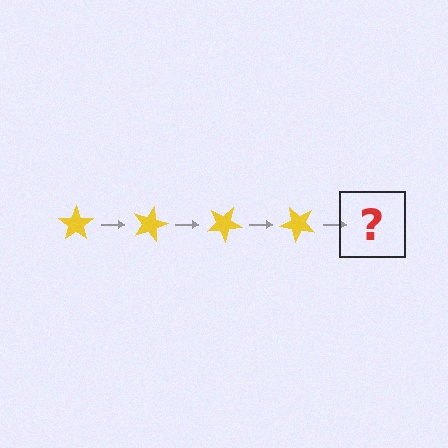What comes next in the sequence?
The next element should be a yellow star rotated 60 degrees.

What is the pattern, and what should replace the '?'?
The pattern is that the star rotates 15 degrees each step. The '?' should be a yellow star rotated 60 degrees.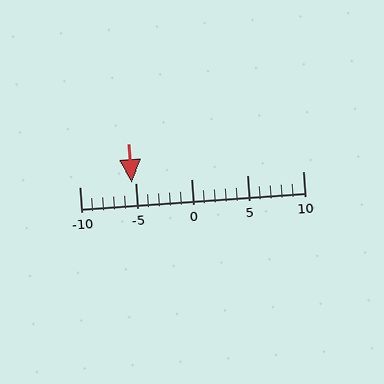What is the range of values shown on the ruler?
The ruler shows values from -10 to 10.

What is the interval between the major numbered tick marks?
The major tick marks are spaced 5 units apart.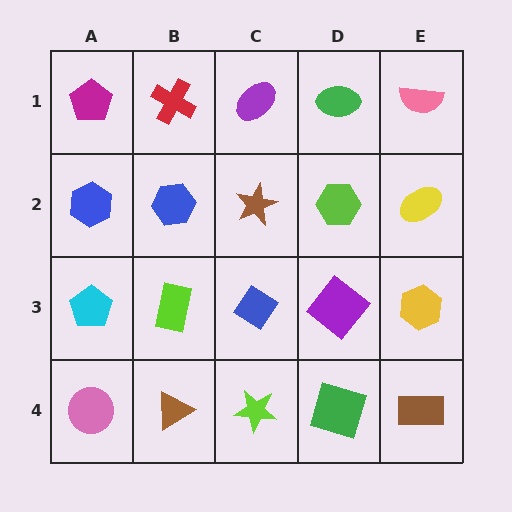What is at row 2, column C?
A brown star.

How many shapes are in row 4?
5 shapes.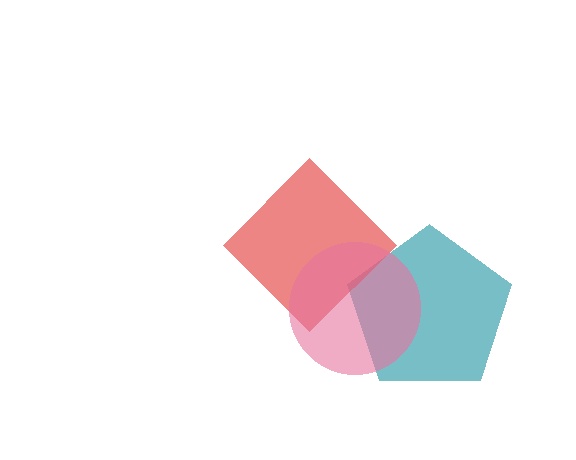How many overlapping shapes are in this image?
There are 3 overlapping shapes in the image.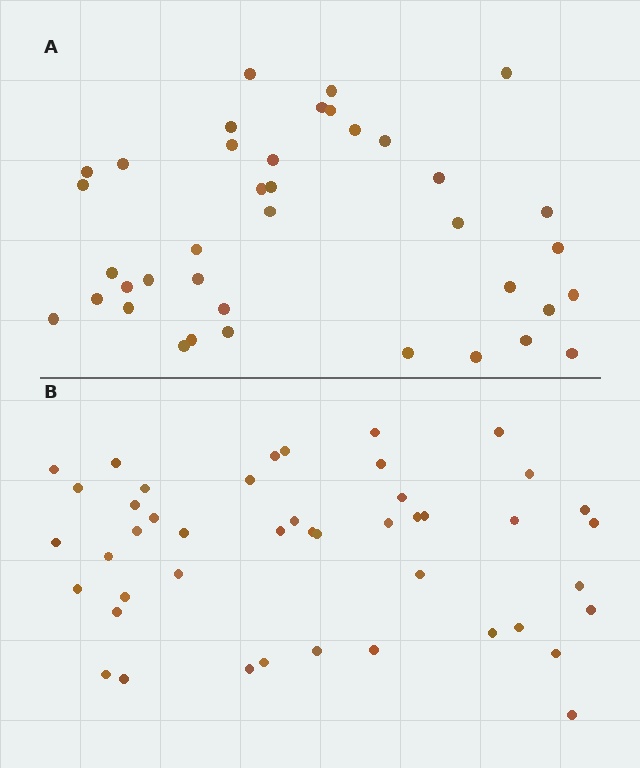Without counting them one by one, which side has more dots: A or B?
Region B (the bottom region) has more dots.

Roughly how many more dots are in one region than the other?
Region B has about 6 more dots than region A.